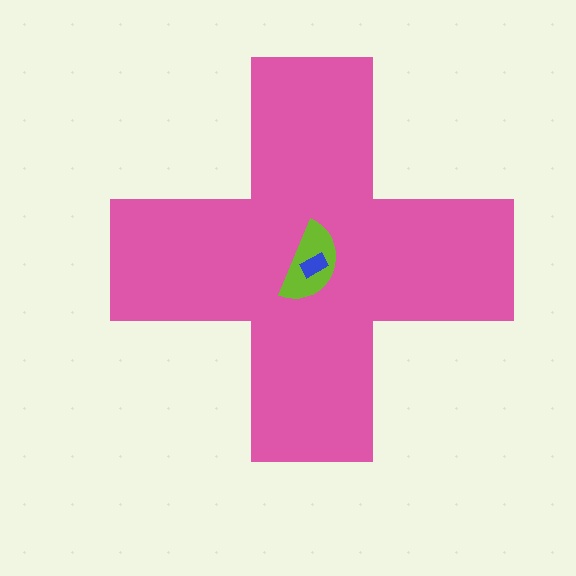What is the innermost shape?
The blue rectangle.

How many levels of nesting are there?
3.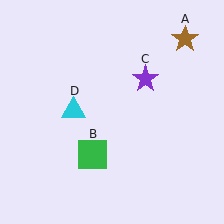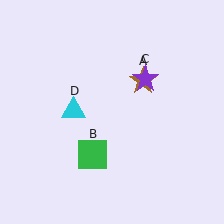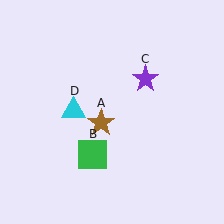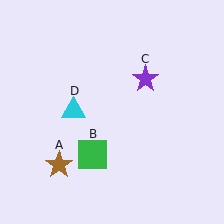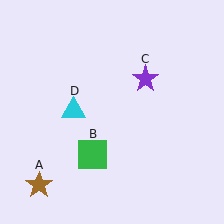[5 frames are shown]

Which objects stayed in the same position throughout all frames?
Green square (object B) and purple star (object C) and cyan triangle (object D) remained stationary.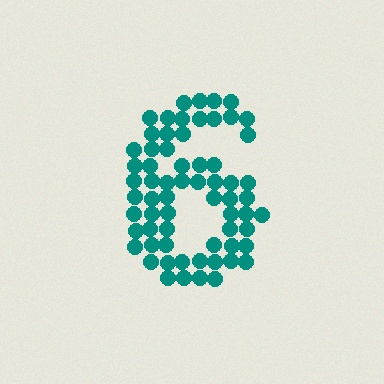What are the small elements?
The small elements are circles.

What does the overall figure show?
The overall figure shows the digit 6.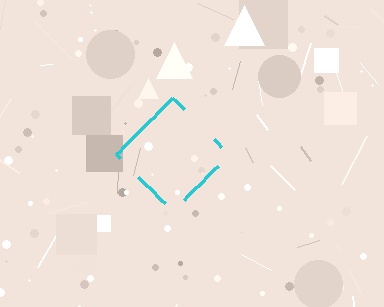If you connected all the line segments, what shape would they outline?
They would outline a diamond.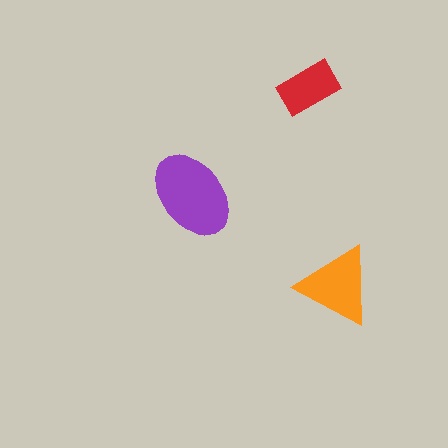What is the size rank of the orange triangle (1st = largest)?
2nd.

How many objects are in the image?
There are 3 objects in the image.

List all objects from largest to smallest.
The purple ellipse, the orange triangle, the red rectangle.